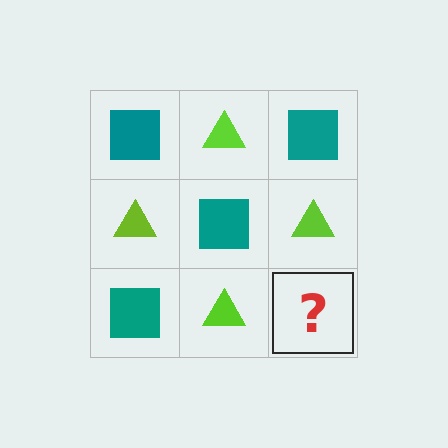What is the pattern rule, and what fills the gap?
The rule is that it alternates teal square and lime triangle in a checkerboard pattern. The gap should be filled with a teal square.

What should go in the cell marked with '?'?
The missing cell should contain a teal square.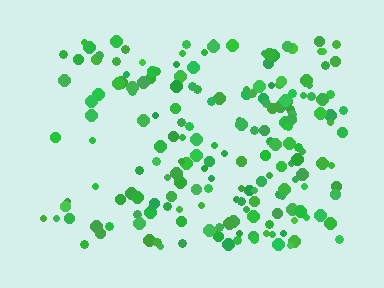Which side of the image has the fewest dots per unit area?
The left.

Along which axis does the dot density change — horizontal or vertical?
Horizontal.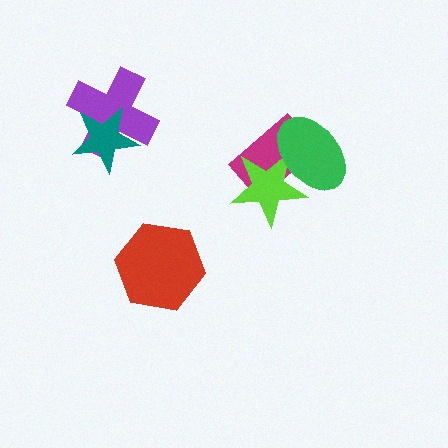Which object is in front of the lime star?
The green ellipse is in front of the lime star.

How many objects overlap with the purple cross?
1 object overlaps with the purple cross.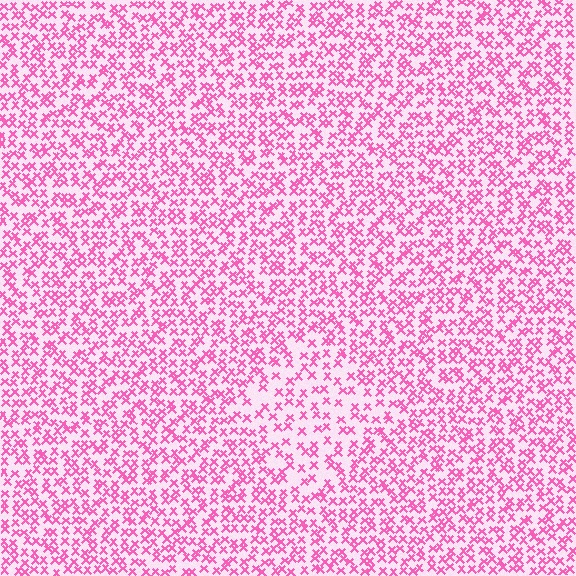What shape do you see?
I see a diamond.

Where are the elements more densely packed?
The elements are more densely packed outside the diamond boundary.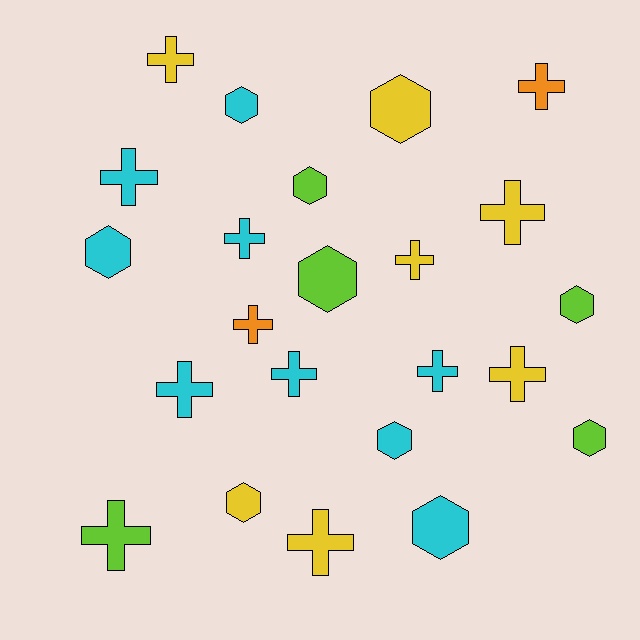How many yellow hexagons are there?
There are 2 yellow hexagons.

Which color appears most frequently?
Cyan, with 9 objects.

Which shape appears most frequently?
Cross, with 13 objects.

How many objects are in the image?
There are 23 objects.